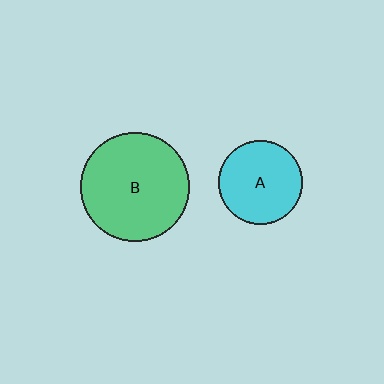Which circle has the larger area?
Circle B (green).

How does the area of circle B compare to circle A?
Approximately 1.7 times.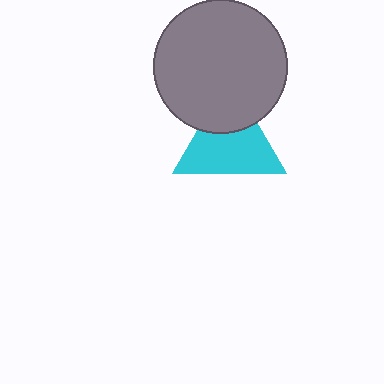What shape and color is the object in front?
The object in front is a gray circle.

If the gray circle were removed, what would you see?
You would see the complete cyan triangle.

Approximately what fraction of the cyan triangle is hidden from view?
Roughly 33% of the cyan triangle is hidden behind the gray circle.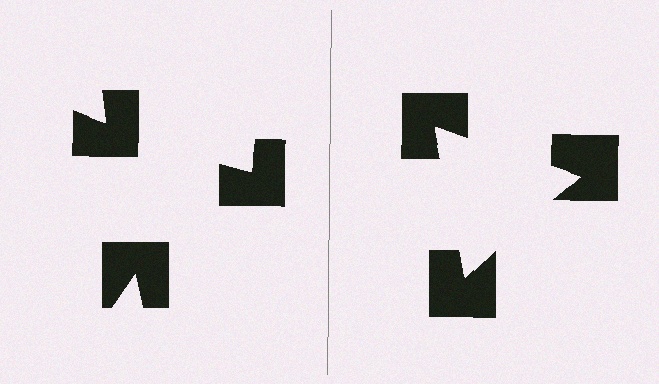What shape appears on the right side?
An illusory triangle.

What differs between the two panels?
The notched squares are positioned identically on both sides; only the wedge orientations differ. On the right they align to a triangle; on the left they are misaligned.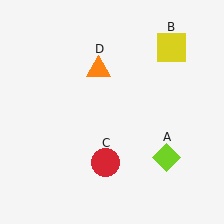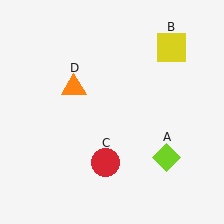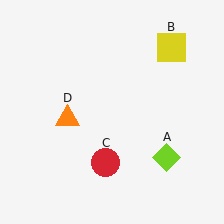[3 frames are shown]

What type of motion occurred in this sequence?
The orange triangle (object D) rotated counterclockwise around the center of the scene.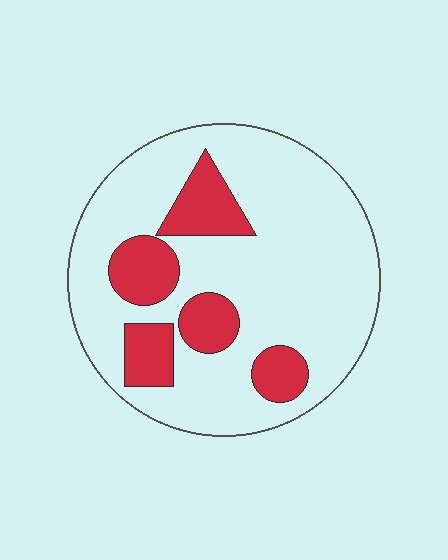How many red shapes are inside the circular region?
5.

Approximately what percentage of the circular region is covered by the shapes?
Approximately 20%.